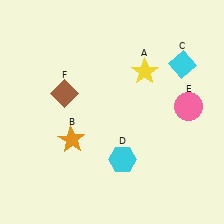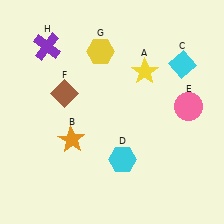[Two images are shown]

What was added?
A yellow hexagon (G), a purple cross (H) were added in Image 2.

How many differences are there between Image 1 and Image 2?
There are 2 differences between the two images.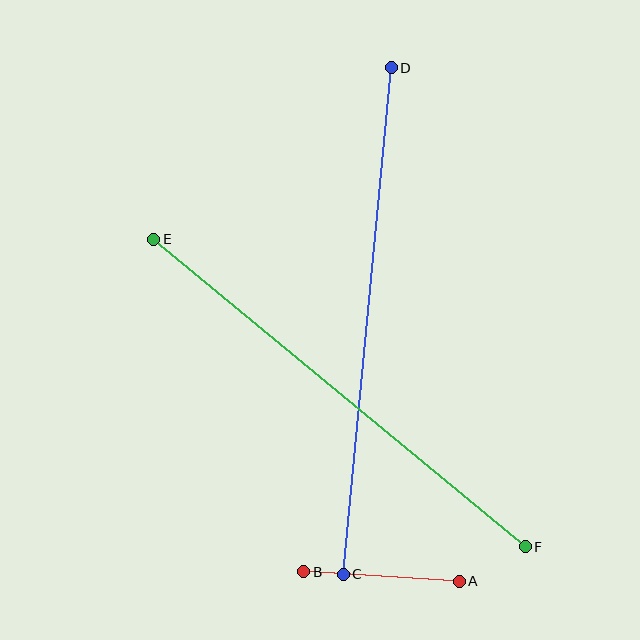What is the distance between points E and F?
The distance is approximately 482 pixels.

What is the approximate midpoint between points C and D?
The midpoint is at approximately (367, 321) pixels.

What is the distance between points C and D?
The distance is approximately 509 pixels.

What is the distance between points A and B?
The distance is approximately 156 pixels.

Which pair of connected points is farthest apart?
Points C and D are farthest apart.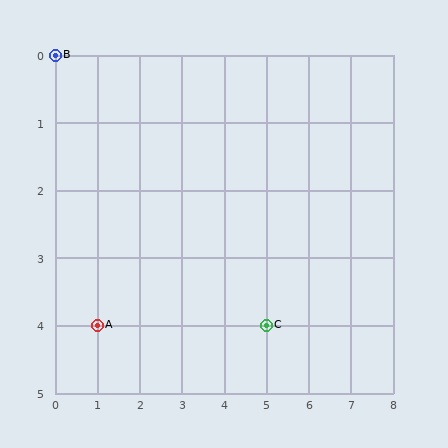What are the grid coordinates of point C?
Point C is at grid coordinates (5, 4).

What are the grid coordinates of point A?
Point A is at grid coordinates (1, 4).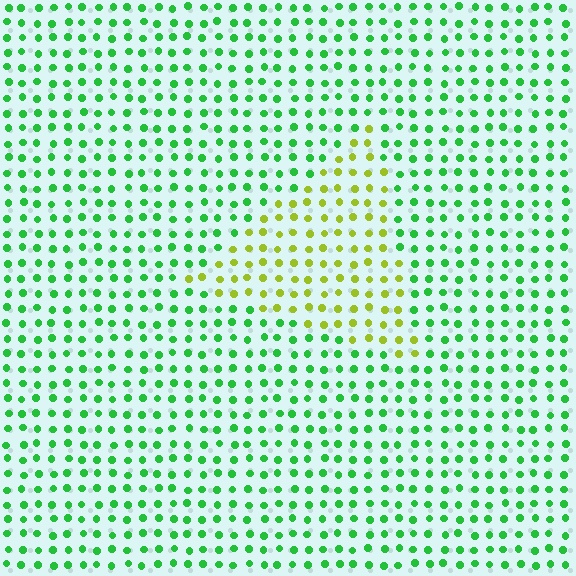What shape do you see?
I see a triangle.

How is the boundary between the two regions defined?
The boundary is defined purely by a slight shift in hue (about 52 degrees). Spacing, size, and orientation are identical on both sides.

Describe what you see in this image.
The image is filled with small green elements in a uniform arrangement. A triangle-shaped region is visible where the elements are tinted to a slightly different hue, forming a subtle color boundary.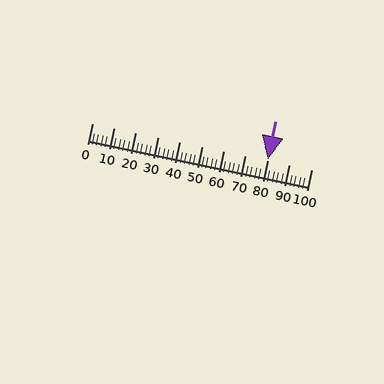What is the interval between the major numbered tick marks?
The major tick marks are spaced 10 units apart.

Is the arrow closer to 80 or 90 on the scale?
The arrow is closer to 80.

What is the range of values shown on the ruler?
The ruler shows values from 0 to 100.